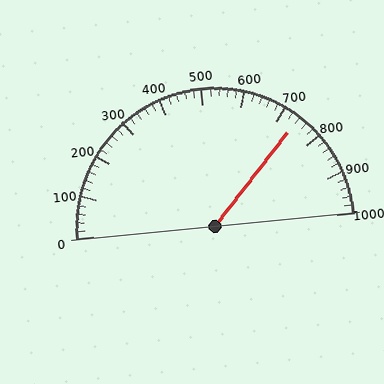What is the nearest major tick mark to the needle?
The nearest major tick mark is 700.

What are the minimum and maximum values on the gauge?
The gauge ranges from 0 to 1000.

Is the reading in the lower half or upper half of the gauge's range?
The reading is in the upper half of the range (0 to 1000).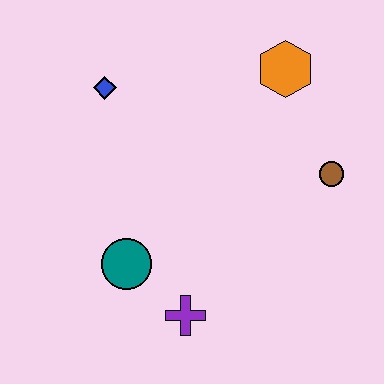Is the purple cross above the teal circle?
No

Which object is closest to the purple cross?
The teal circle is closest to the purple cross.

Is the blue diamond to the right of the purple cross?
No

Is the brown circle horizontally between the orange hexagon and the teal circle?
No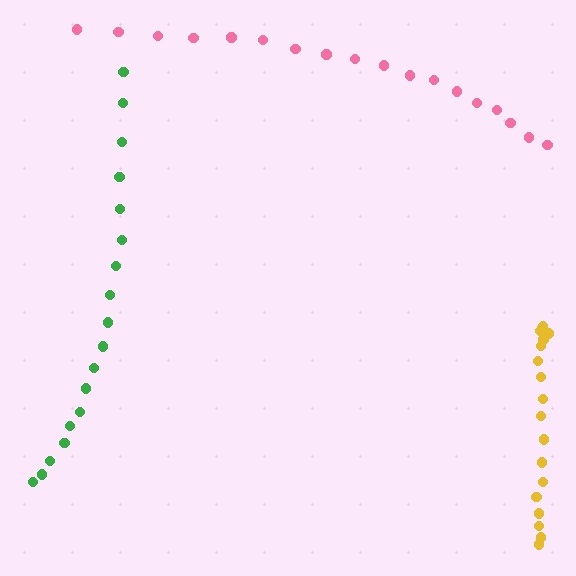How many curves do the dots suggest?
There are 3 distinct paths.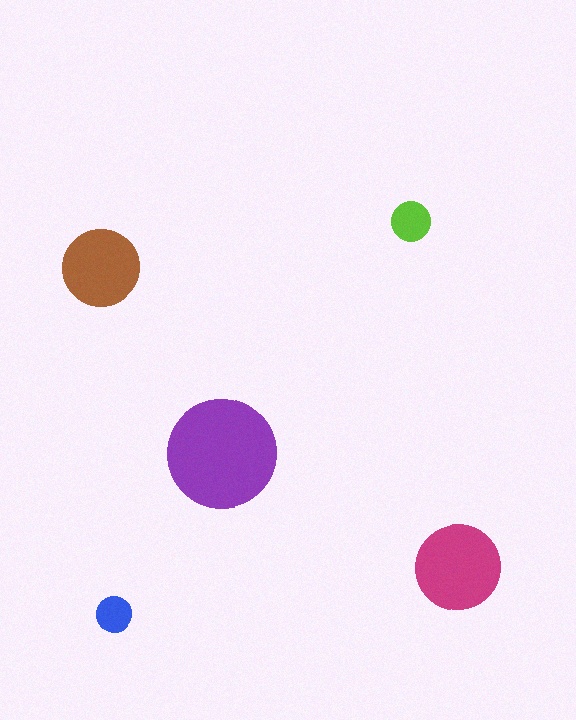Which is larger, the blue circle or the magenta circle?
The magenta one.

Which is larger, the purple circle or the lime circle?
The purple one.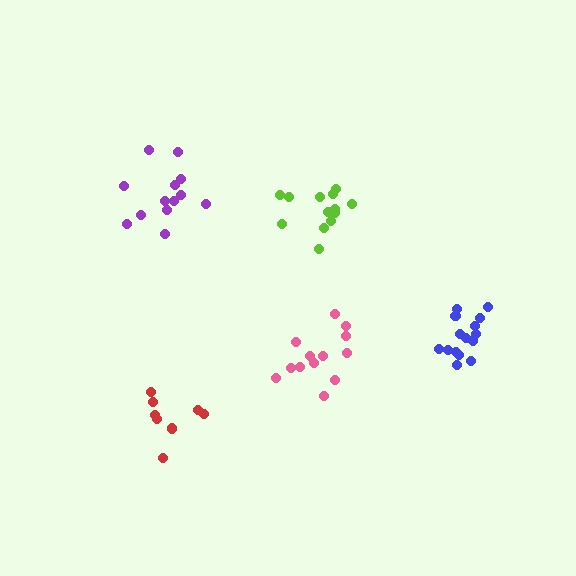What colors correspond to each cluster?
The clusters are colored: purple, pink, red, lime, blue.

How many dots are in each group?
Group 1: 13 dots, Group 2: 13 dots, Group 3: 9 dots, Group 4: 13 dots, Group 5: 15 dots (63 total).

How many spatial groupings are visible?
There are 5 spatial groupings.